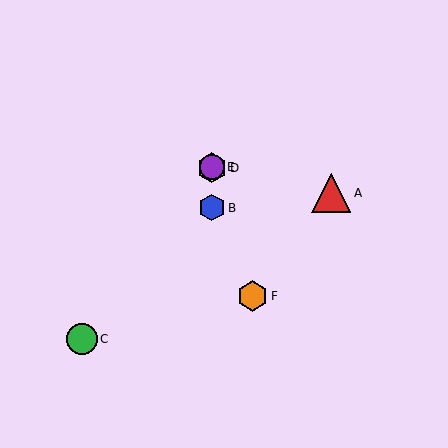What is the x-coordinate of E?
Object E is at x≈212.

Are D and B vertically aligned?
Yes, both are at x≈212.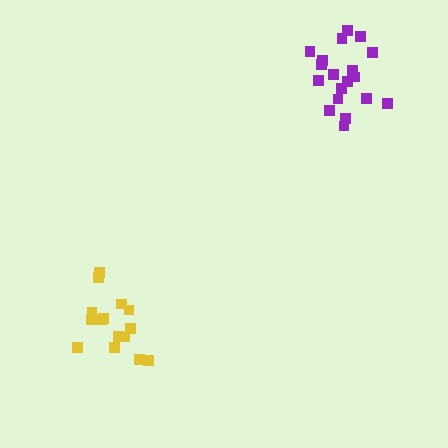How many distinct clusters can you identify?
There are 2 distinct clusters.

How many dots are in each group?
Group 1: 19 dots, Group 2: 15 dots (34 total).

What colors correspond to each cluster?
The clusters are colored: purple, yellow.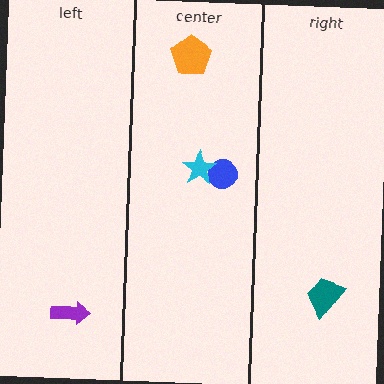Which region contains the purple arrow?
The left region.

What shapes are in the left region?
The purple arrow.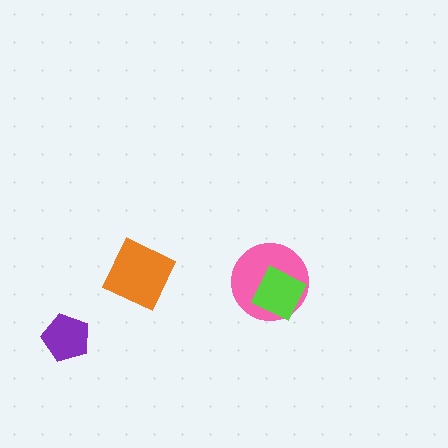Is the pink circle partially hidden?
Yes, it is partially covered by another shape.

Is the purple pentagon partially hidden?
No, no other shape covers it.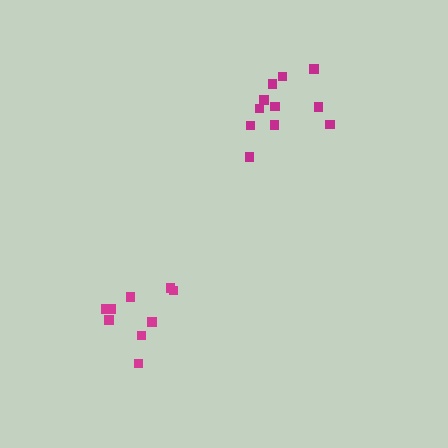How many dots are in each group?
Group 1: 11 dots, Group 2: 9 dots (20 total).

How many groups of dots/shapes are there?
There are 2 groups.